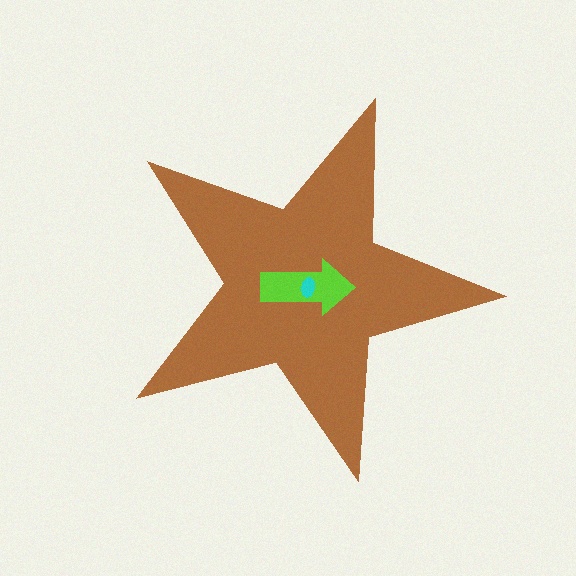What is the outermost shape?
The brown star.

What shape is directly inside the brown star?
The lime arrow.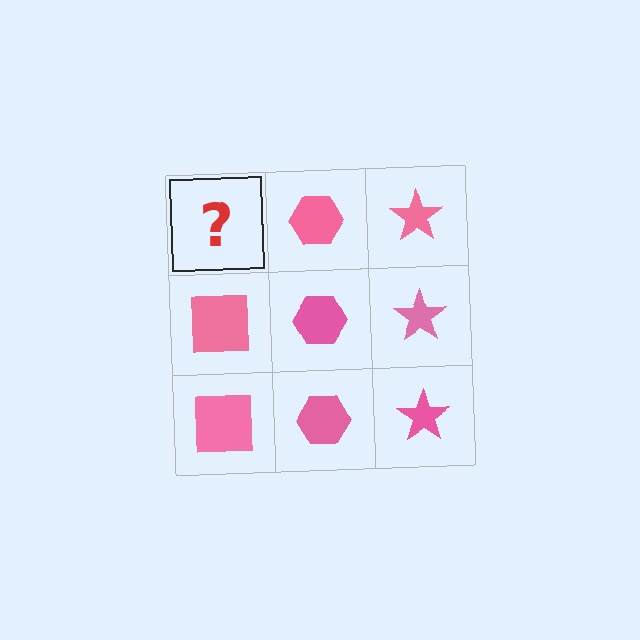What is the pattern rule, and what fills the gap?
The rule is that each column has a consistent shape. The gap should be filled with a pink square.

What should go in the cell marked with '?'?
The missing cell should contain a pink square.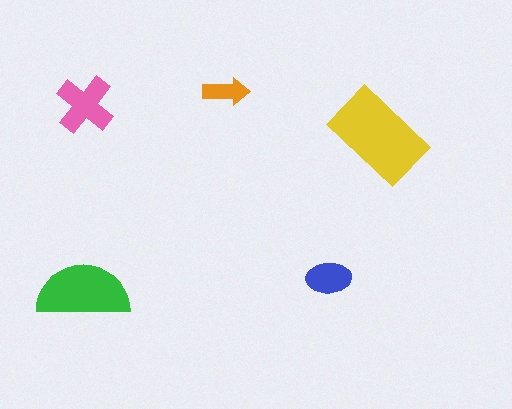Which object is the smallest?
The orange arrow.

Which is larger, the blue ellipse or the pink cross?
The pink cross.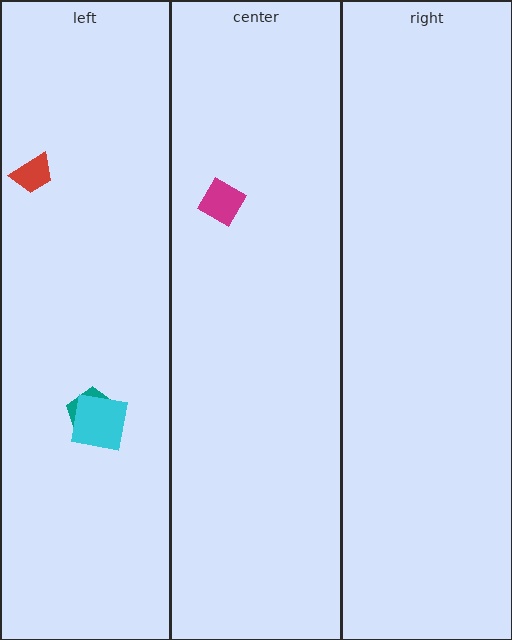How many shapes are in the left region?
3.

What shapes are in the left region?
The teal pentagon, the red trapezoid, the cyan square.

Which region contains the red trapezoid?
The left region.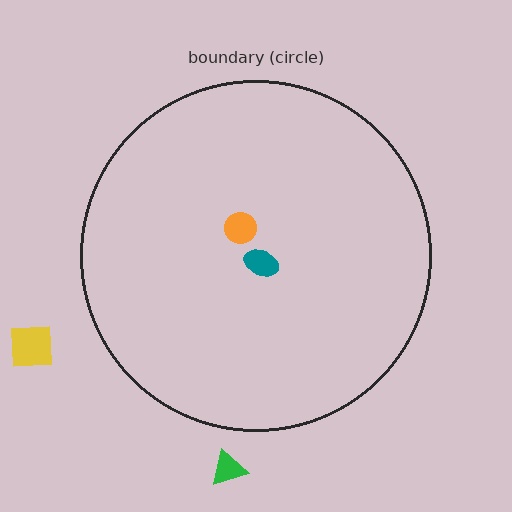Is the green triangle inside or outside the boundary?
Outside.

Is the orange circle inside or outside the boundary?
Inside.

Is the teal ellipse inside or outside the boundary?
Inside.